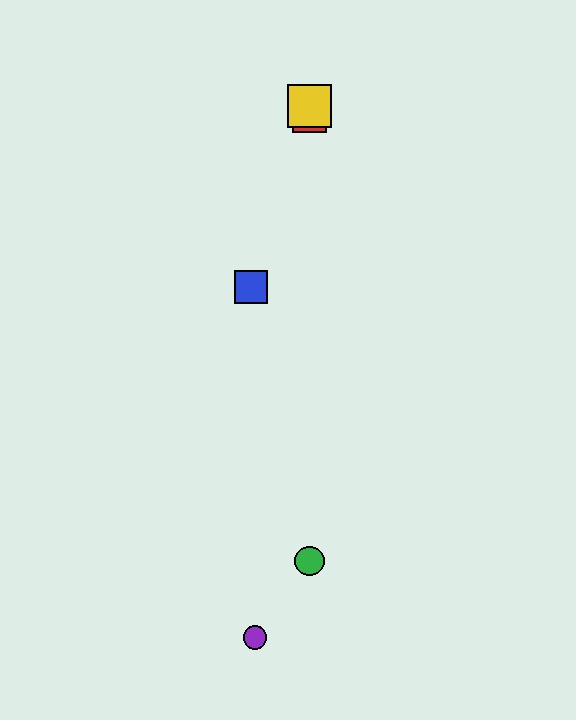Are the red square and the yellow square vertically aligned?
Yes, both are at x≈309.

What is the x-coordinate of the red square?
The red square is at x≈309.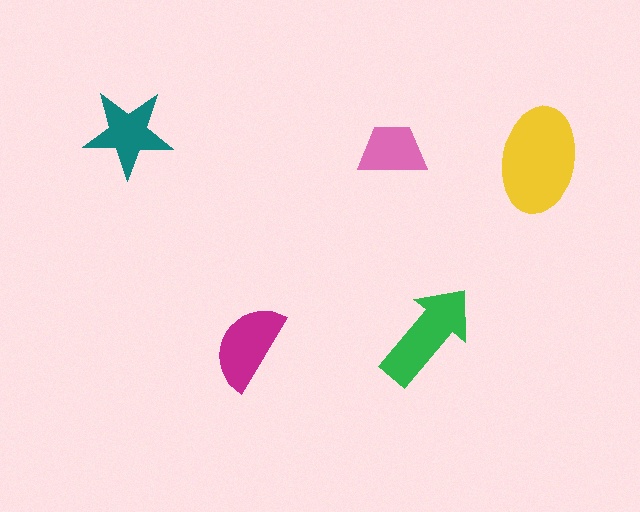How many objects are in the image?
There are 5 objects in the image.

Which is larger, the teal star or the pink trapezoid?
The teal star.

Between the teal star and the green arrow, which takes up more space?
The green arrow.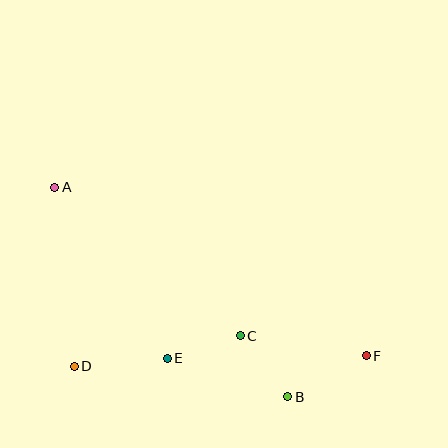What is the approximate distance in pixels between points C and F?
The distance between C and F is approximately 128 pixels.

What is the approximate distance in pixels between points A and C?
The distance between A and C is approximately 237 pixels.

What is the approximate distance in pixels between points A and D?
The distance between A and D is approximately 180 pixels.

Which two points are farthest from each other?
Points A and F are farthest from each other.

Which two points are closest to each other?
Points C and E are closest to each other.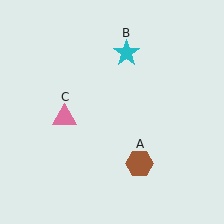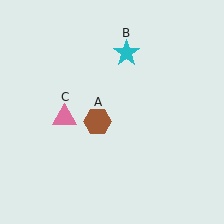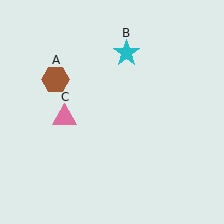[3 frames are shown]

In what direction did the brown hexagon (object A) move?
The brown hexagon (object A) moved up and to the left.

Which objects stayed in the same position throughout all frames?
Cyan star (object B) and pink triangle (object C) remained stationary.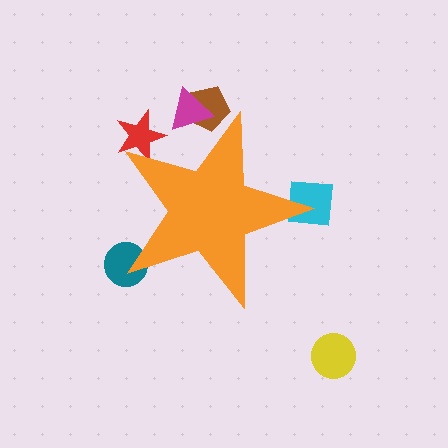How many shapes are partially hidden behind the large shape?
5 shapes are partially hidden.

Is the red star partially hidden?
Yes, the red star is partially hidden behind the orange star.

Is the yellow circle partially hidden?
No, the yellow circle is fully visible.